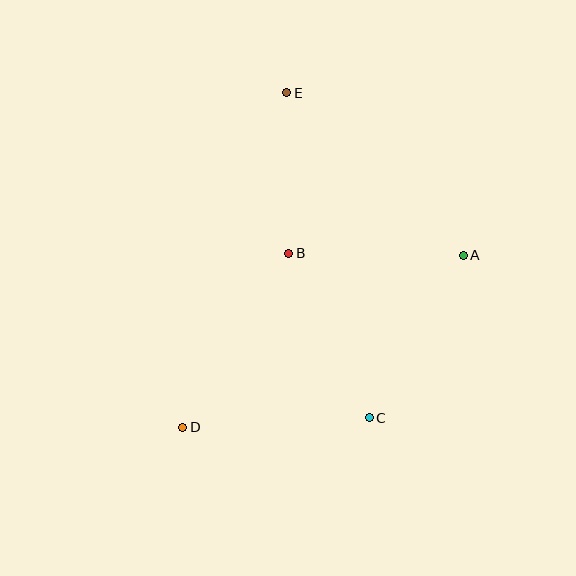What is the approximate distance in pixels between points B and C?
The distance between B and C is approximately 183 pixels.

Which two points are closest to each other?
Points B and E are closest to each other.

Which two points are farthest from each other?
Points D and E are farthest from each other.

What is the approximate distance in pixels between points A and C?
The distance between A and C is approximately 188 pixels.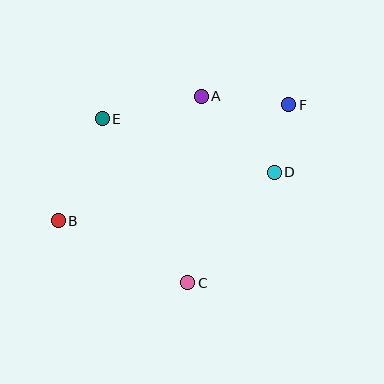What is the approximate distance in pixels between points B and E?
The distance between B and E is approximately 111 pixels.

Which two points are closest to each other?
Points D and F are closest to each other.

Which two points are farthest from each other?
Points B and F are farthest from each other.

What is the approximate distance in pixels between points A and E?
The distance between A and E is approximately 102 pixels.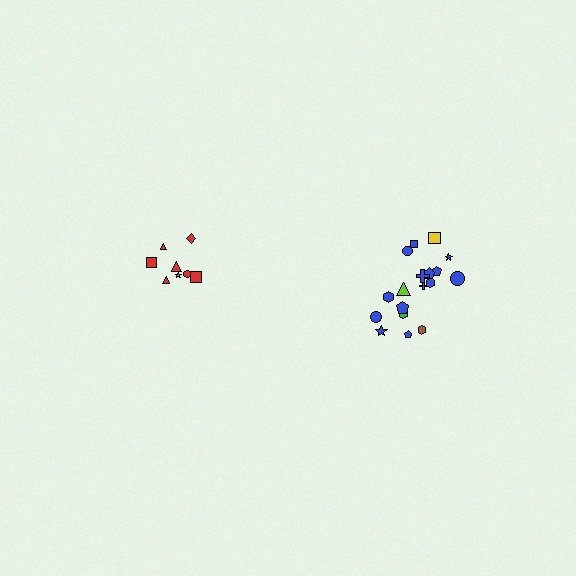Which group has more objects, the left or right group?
The right group.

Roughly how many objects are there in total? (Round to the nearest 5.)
Roughly 25 objects in total.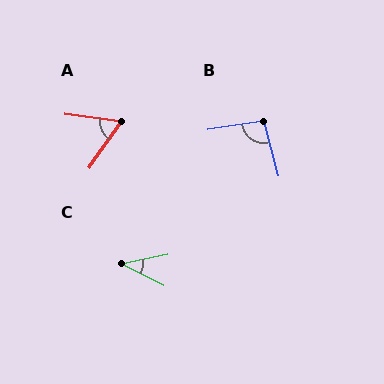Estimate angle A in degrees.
Approximately 63 degrees.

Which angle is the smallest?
C, at approximately 39 degrees.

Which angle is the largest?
B, at approximately 97 degrees.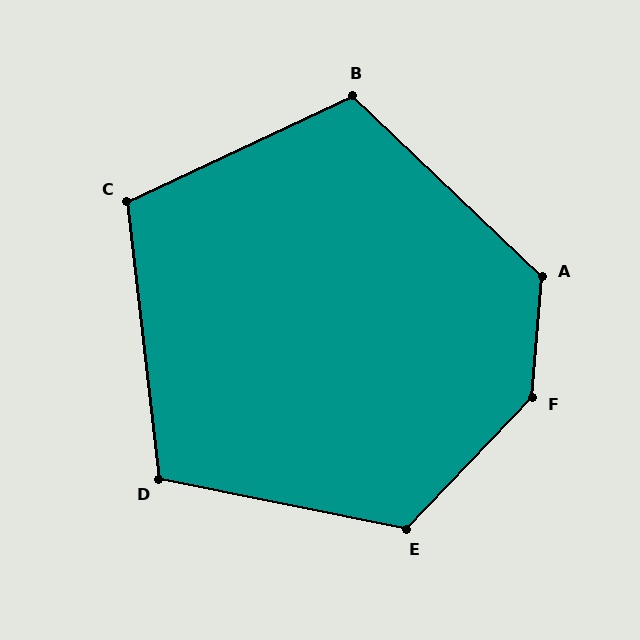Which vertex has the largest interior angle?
F, at approximately 141 degrees.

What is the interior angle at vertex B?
Approximately 111 degrees (obtuse).